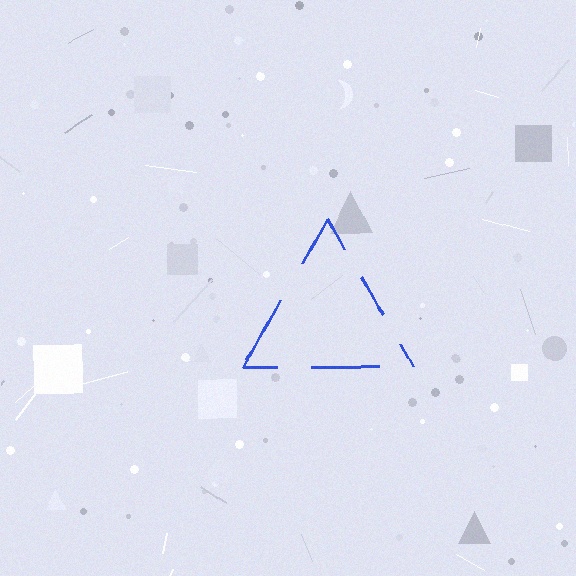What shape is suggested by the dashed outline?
The dashed outline suggests a triangle.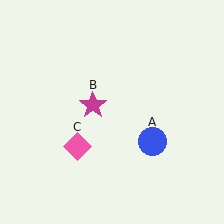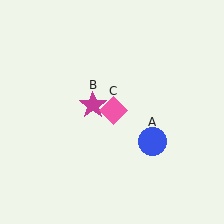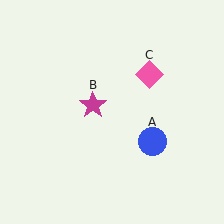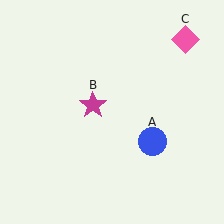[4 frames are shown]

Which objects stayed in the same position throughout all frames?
Blue circle (object A) and magenta star (object B) remained stationary.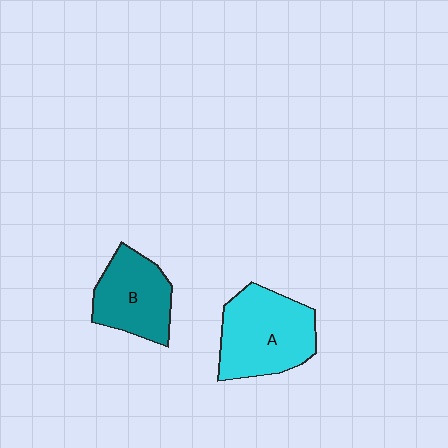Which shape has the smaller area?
Shape B (teal).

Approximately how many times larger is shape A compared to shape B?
Approximately 1.3 times.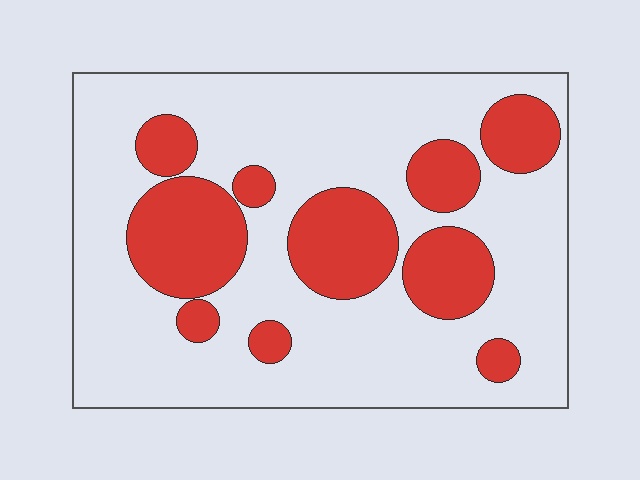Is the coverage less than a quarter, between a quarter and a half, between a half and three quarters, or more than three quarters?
Between a quarter and a half.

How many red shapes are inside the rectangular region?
10.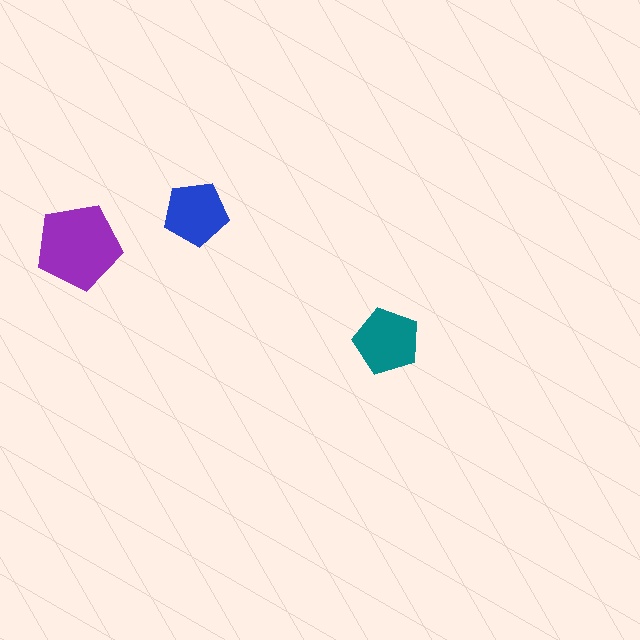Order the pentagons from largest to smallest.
the purple one, the teal one, the blue one.